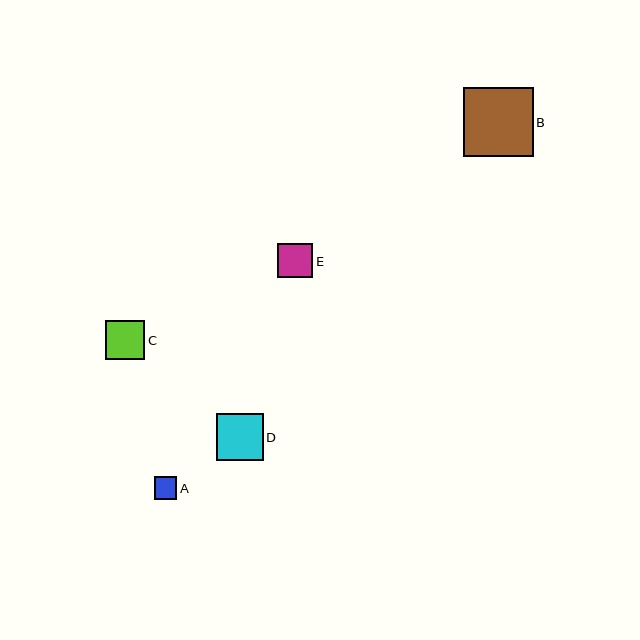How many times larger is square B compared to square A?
Square B is approximately 3.1 times the size of square A.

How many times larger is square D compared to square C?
Square D is approximately 1.2 times the size of square C.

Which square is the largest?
Square B is the largest with a size of approximately 70 pixels.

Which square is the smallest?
Square A is the smallest with a size of approximately 22 pixels.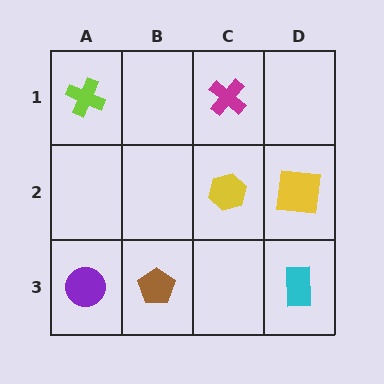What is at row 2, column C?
A yellow hexagon.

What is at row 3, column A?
A purple circle.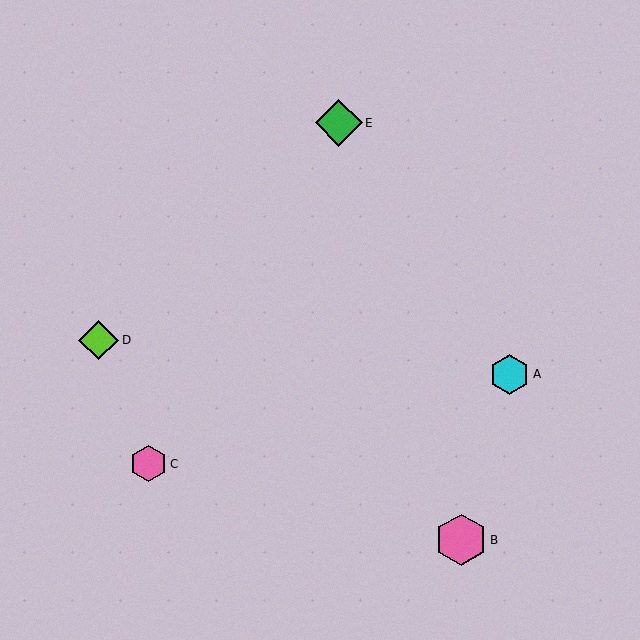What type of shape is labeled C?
Shape C is a pink hexagon.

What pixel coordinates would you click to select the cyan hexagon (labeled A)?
Click at (510, 374) to select the cyan hexagon A.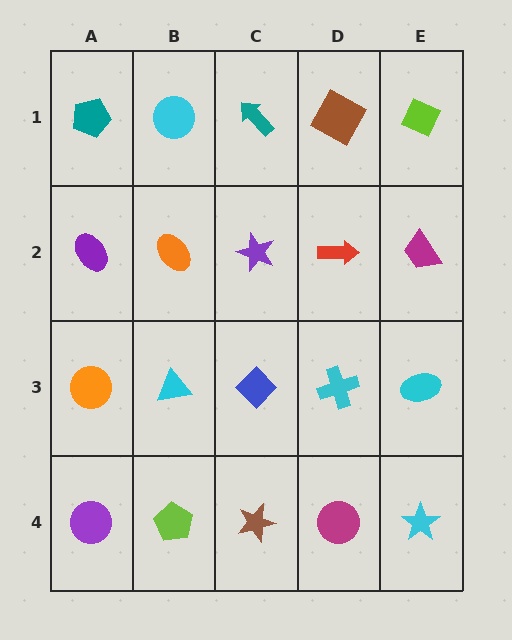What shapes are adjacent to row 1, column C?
A purple star (row 2, column C), a cyan circle (row 1, column B), a brown square (row 1, column D).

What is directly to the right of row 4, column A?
A lime pentagon.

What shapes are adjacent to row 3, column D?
A red arrow (row 2, column D), a magenta circle (row 4, column D), a blue diamond (row 3, column C), a cyan ellipse (row 3, column E).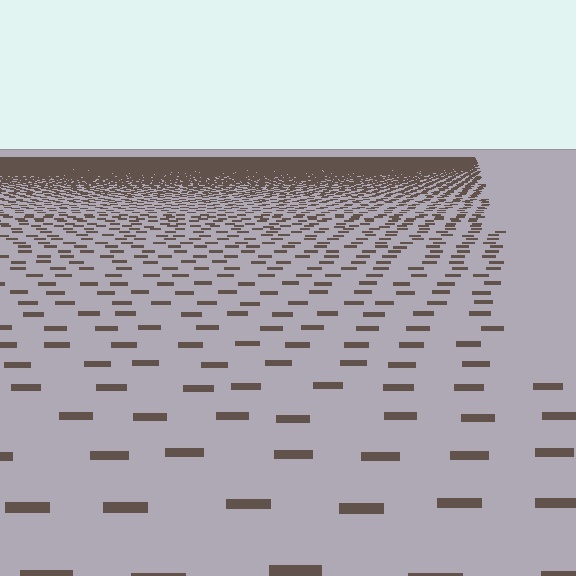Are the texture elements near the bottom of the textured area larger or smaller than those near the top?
Larger. Near the bottom, elements are closer to the viewer and appear at a bigger on-screen size.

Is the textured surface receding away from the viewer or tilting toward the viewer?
The surface is receding away from the viewer. Texture elements get smaller and denser toward the top.